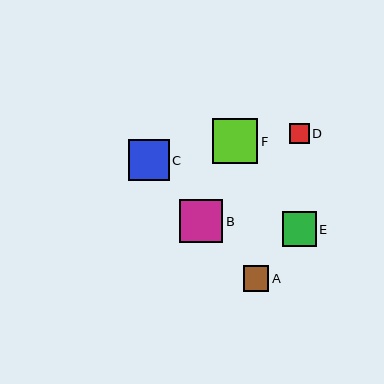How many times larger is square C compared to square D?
Square C is approximately 2.0 times the size of square D.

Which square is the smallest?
Square D is the smallest with a size of approximately 20 pixels.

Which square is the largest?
Square F is the largest with a size of approximately 45 pixels.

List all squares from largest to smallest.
From largest to smallest: F, B, C, E, A, D.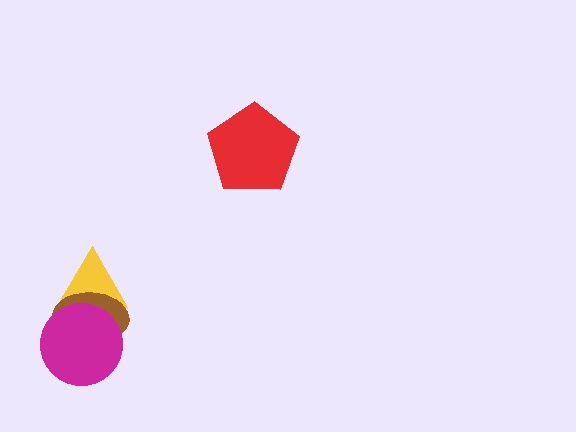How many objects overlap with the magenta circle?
2 objects overlap with the magenta circle.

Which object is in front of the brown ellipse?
The magenta circle is in front of the brown ellipse.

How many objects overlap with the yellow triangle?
2 objects overlap with the yellow triangle.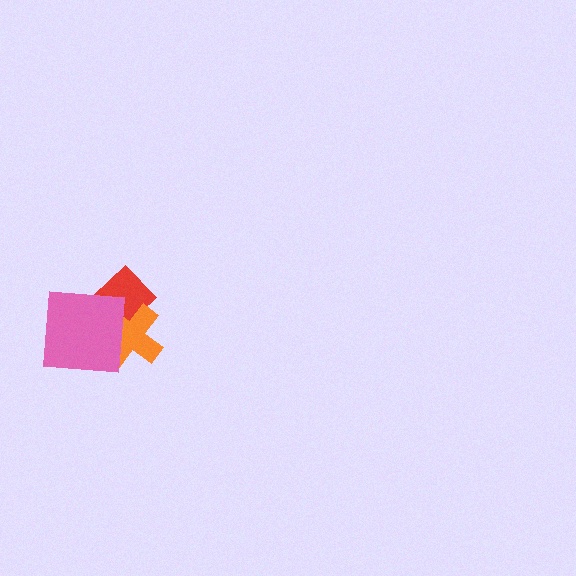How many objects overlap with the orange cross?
2 objects overlap with the orange cross.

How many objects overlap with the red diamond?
2 objects overlap with the red diamond.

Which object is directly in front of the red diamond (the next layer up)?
The orange cross is directly in front of the red diamond.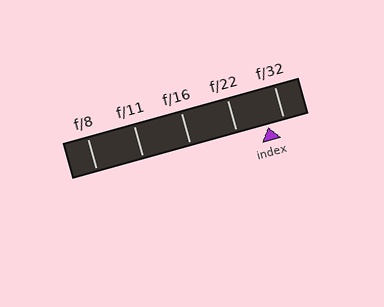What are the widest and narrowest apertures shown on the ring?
The widest aperture shown is f/8 and the narrowest is f/32.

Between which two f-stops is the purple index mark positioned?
The index mark is between f/22 and f/32.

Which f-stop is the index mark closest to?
The index mark is closest to f/32.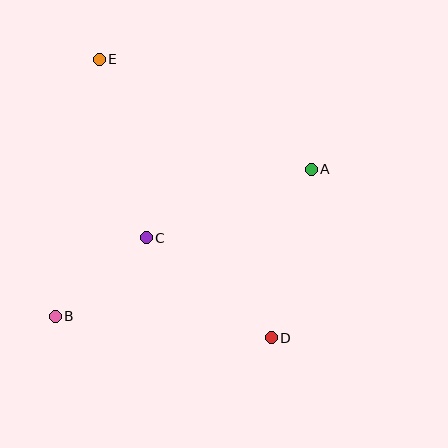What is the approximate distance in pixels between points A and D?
The distance between A and D is approximately 173 pixels.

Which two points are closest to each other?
Points B and C are closest to each other.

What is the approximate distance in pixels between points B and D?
The distance between B and D is approximately 217 pixels.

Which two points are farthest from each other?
Points D and E are farthest from each other.